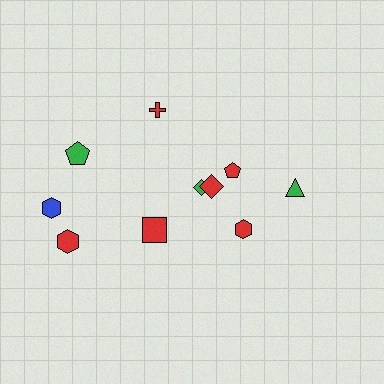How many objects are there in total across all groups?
There are 10 objects.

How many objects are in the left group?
There are 6 objects.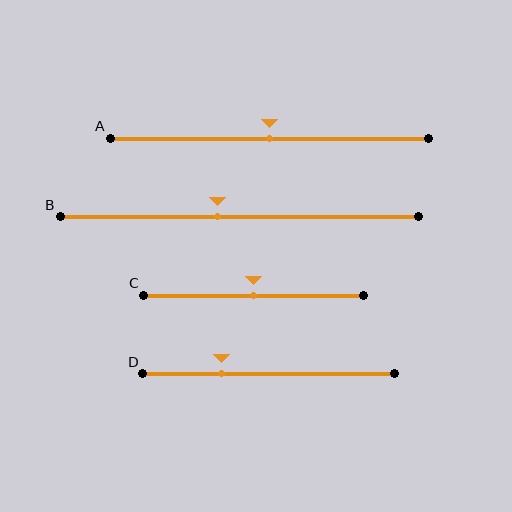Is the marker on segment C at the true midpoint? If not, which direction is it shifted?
Yes, the marker on segment C is at the true midpoint.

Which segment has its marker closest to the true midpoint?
Segment A has its marker closest to the true midpoint.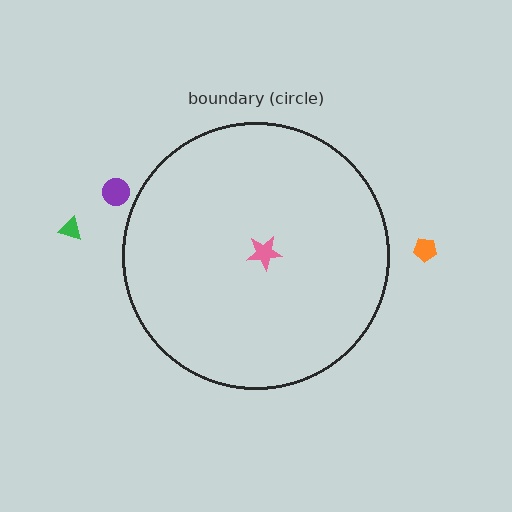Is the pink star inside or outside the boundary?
Inside.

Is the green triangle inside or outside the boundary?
Outside.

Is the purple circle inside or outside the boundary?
Outside.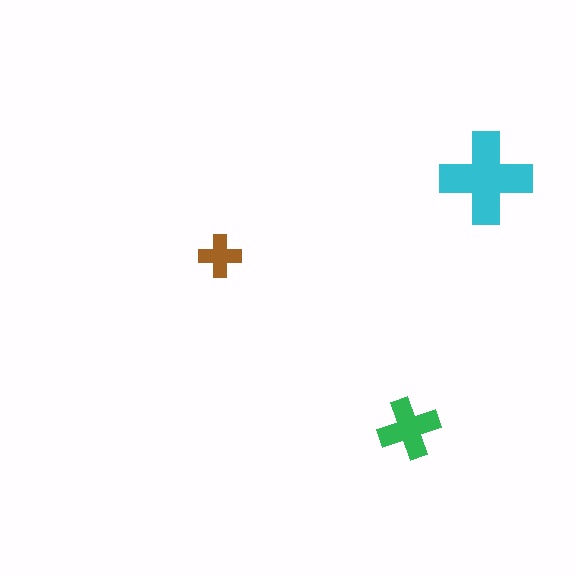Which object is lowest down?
The green cross is bottommost.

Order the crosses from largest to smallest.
the cyan one, the green one, the brown one.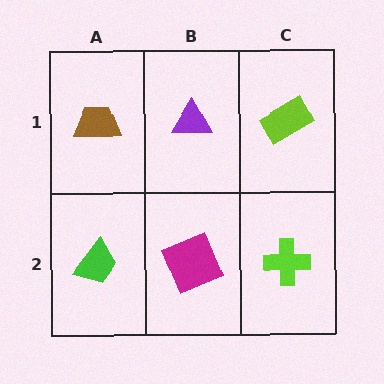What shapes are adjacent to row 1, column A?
A green trapezoid (row 2, column A), a purple triangle (row 1, column B).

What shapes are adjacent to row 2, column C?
A lime rectangle (row 1, column C), a magenta square (row 2, column B).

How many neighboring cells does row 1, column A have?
2.